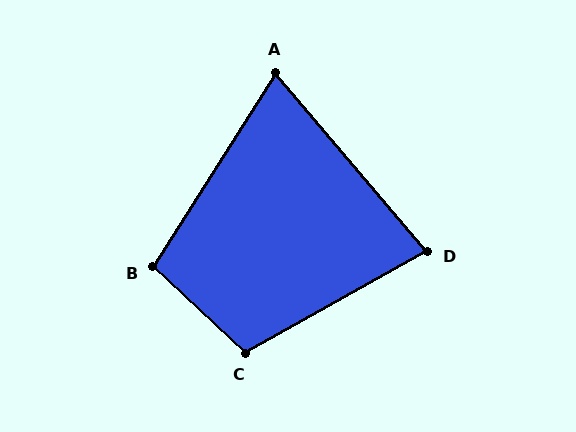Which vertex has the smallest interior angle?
A, at approximately 73 degrees.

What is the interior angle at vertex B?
Approximately 101 degrees (obtuse).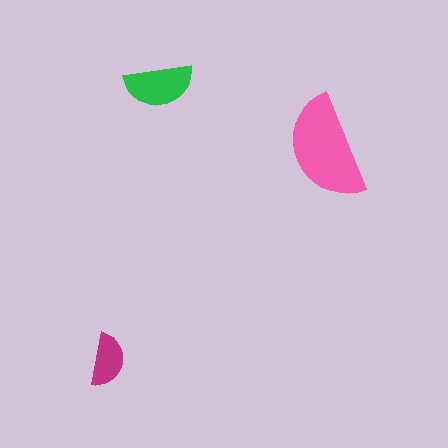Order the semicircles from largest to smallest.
the pink one, the green one, the magenta one.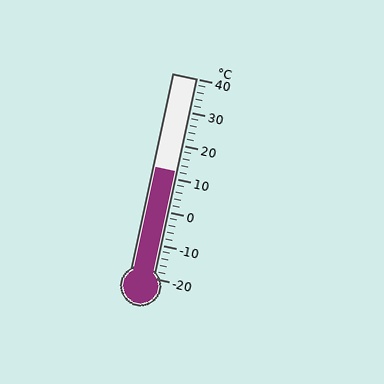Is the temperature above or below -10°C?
The temperature is above -10°C.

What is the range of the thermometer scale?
The thermometer scale ranges from -20°C to 40°C.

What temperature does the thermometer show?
The thermometer shows approximately 12°C.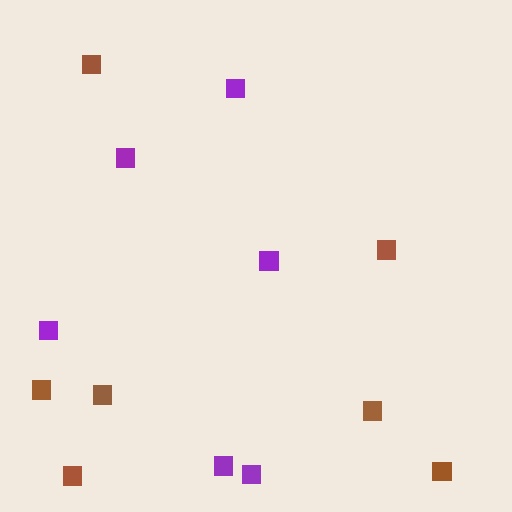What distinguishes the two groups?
There are 2 groups: one group of brown squares (7) and one group of purple squares (6).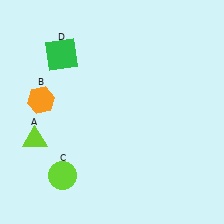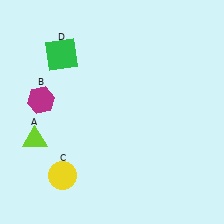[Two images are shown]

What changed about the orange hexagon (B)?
In Image 1, B is orange. In Image 2, it changed to magenta.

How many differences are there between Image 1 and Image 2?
There are 2 differences between the two images.